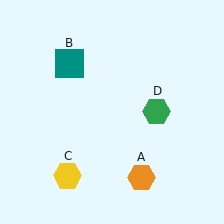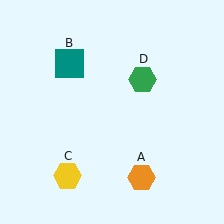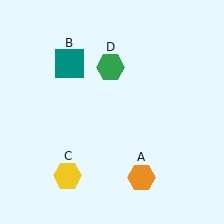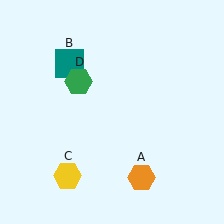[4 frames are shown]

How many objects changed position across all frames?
1 object changed position: green hexagon (object D).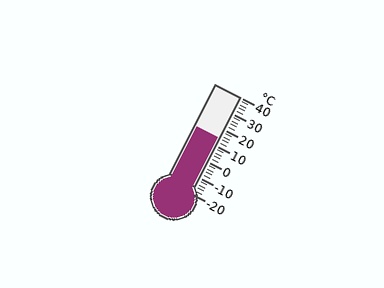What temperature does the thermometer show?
The thermometer shows approximately 14°C.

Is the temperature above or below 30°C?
The temperature is below 30°C.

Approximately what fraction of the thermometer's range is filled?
The thermometer is filled to approximately 55% of its range.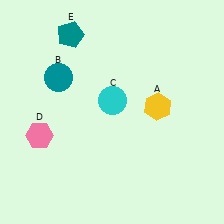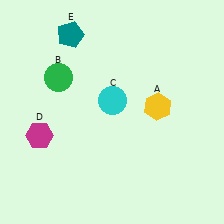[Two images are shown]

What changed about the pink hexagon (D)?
In Image 1, D is pink. In Image 2, it changed to magenta.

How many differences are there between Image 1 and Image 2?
There are 2 differences between the two images.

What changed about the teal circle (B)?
In Image 1, B is teal. In Image 2, it changed to green.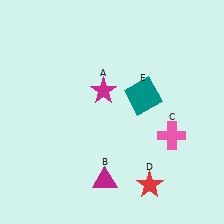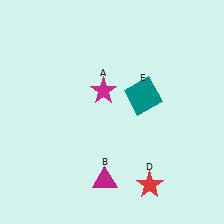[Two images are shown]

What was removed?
The pink cross (C) was removed in Image 2.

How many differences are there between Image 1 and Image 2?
There is 1 difference between the two images.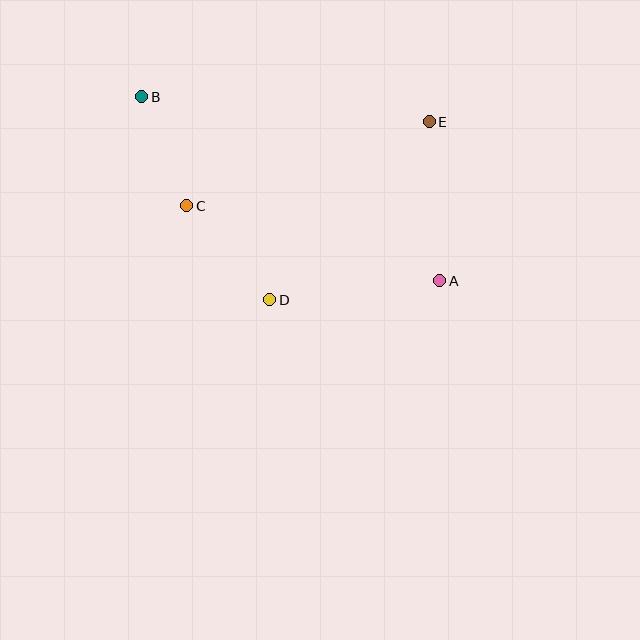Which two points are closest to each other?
Points B and C are closest to each other.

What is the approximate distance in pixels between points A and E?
The distance between A and E is approximately 159 pixels.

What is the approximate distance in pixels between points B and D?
The distance between B and D is approximately 240 pixels.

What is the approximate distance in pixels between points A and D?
The distance between A and D is approximately 171 pixels.